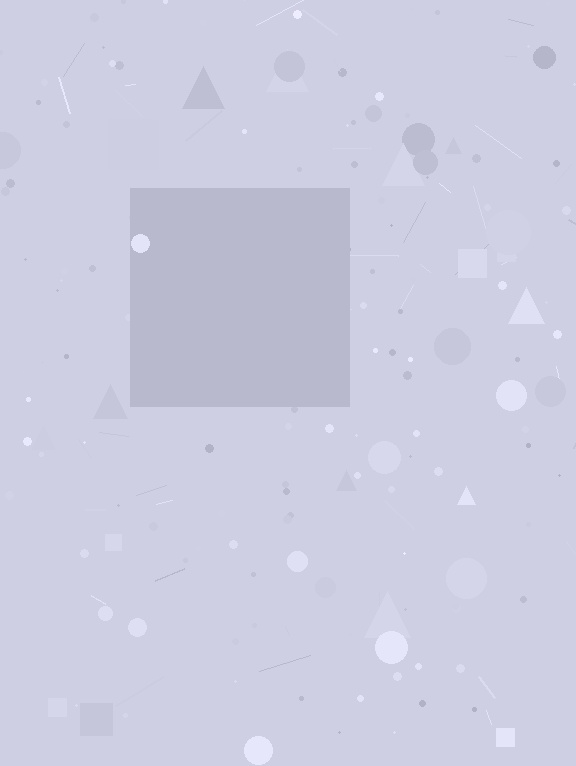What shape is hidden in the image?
A square is hidden in the image.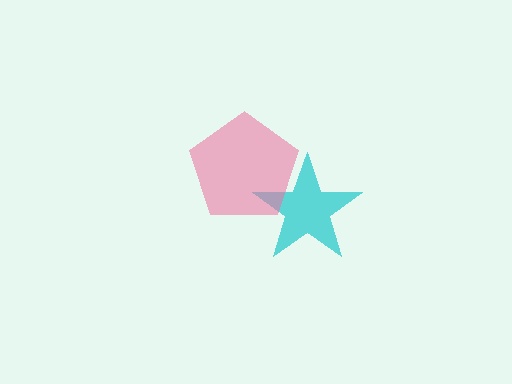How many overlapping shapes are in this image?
There are 2 overlapping shapes in the image.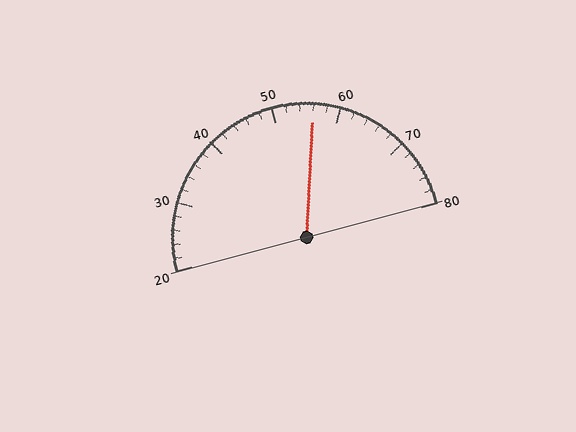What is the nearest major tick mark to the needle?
The nearest major tick mark is 60.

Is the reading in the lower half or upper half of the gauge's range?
The reading is in the upper half of the range (20 to 80).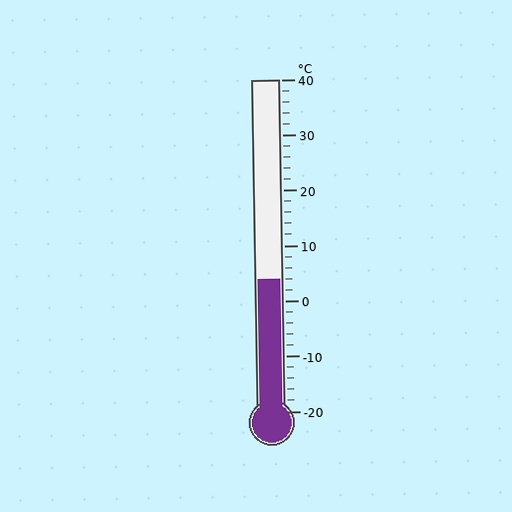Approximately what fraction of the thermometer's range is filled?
The thermometer is filled to approximately 40% of its range.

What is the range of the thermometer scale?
The thermometer scale ranges from -20°C to 40°C.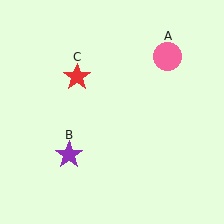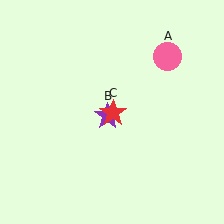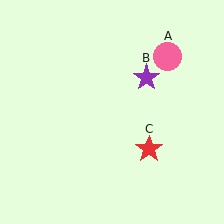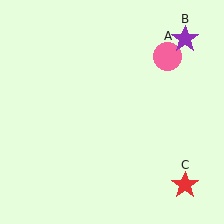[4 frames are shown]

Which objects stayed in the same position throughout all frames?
Pink circle (object A) remained stationary.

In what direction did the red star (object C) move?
The red star (object C) moved down and to the right.